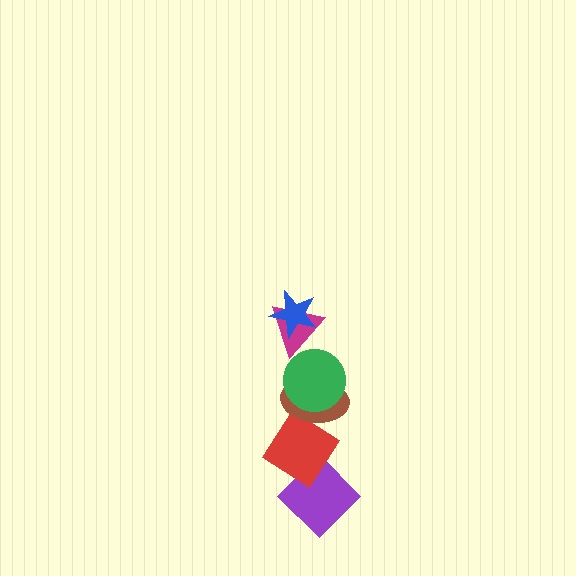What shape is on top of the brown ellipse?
The green circle is on top of the brown ellipse.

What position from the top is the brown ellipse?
The brown ellipse is 4th from the top.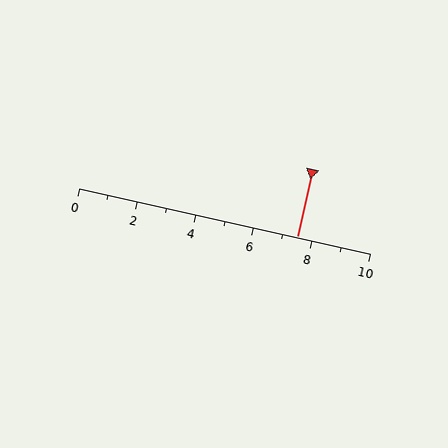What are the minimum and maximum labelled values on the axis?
The axis runs from 0 to 10.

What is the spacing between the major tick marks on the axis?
The major ticks are spaced 2 apart.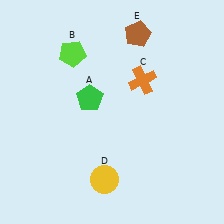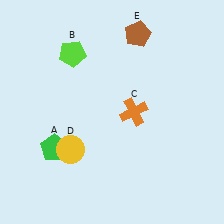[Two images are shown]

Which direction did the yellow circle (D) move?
The yellow circle (D) moved left.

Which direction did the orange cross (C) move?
The orange cross (C) moved down.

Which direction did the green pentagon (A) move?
The green pentagon (A) moved down.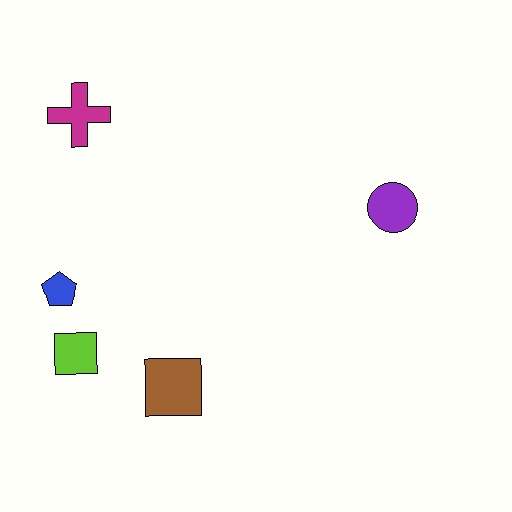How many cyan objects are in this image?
There are no cyan objects.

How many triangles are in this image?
There are no triangles.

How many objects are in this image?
There are 5 objects.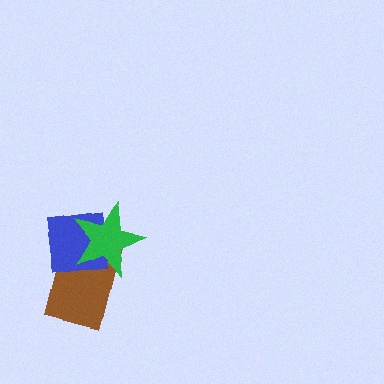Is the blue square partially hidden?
Yes, it is partially covered by another shape.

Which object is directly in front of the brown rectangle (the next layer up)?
The blue square is directly in front of the brown rectangle.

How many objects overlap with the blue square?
2 objects overlap with the blue square.